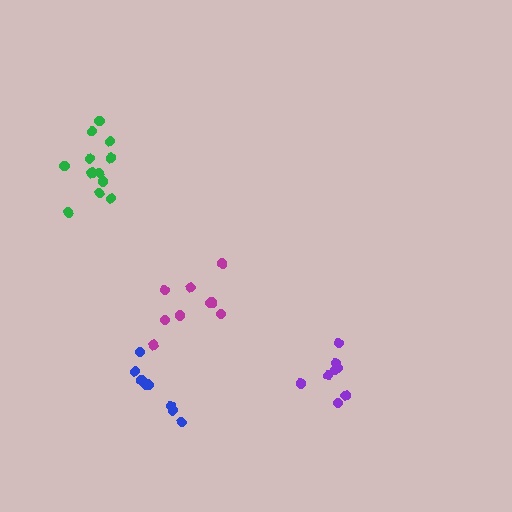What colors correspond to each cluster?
The clusters are colored: purple, magenta, green, blue.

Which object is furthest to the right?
The purple cluster is rightmost.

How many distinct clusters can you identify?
There are 4 distinct clusters.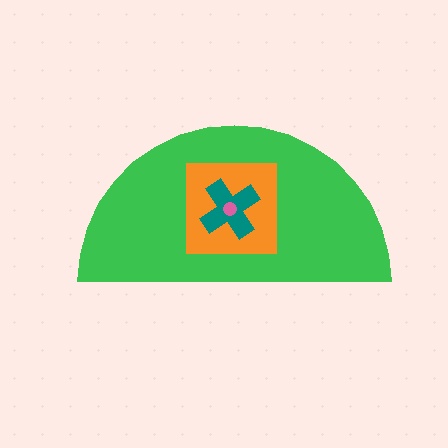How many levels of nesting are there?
4.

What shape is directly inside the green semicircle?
The orange square.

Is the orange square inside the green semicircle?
Yes.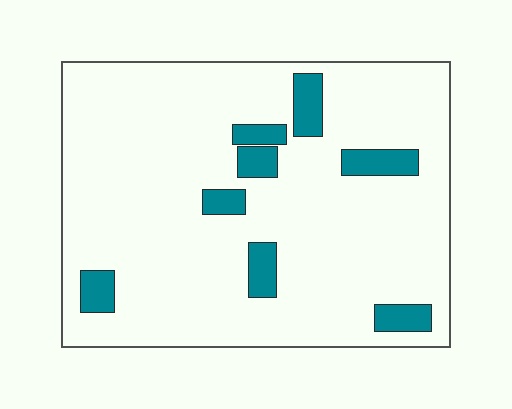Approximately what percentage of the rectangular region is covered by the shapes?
Approximately 10%.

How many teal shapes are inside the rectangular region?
8.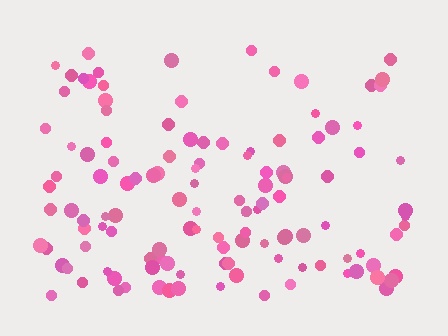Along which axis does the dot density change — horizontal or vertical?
Vertical.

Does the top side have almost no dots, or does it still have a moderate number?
Still a moderate number, just noticeably fewer than the bottom.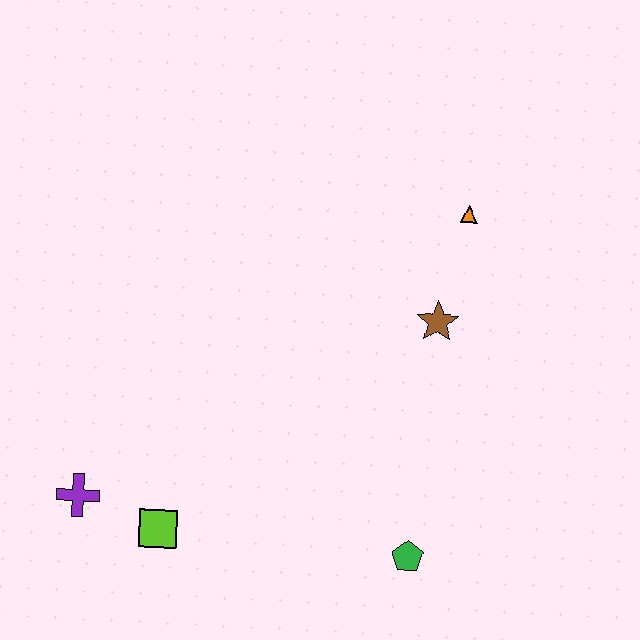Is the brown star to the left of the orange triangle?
Yes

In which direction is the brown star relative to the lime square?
The brown star is to the right of the lime square.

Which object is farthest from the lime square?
The orange triangle is farthest from the lime square.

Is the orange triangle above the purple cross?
Yes